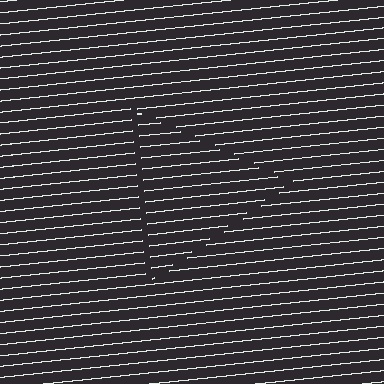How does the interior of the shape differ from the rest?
The interior of the shape contains the same grating, shifted by half a period — the contour is defined by the phase discontinuity where line-ends from the inner and outer gratings abut.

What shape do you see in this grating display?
An illusory triangle. The interior of the shape contains the same grating, shifted by half a period — the contour is defined by the phase discontinuity where line-ends from the inner and outer gratings abut.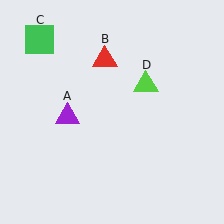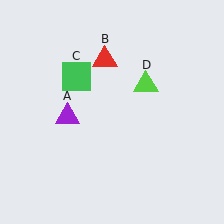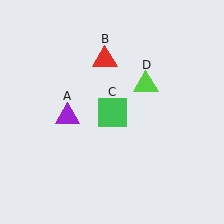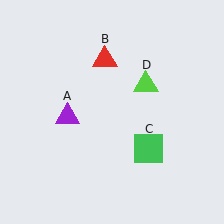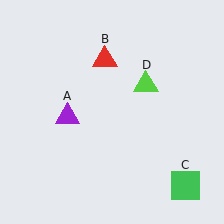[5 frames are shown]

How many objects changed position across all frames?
1 object changed position: green square (object C).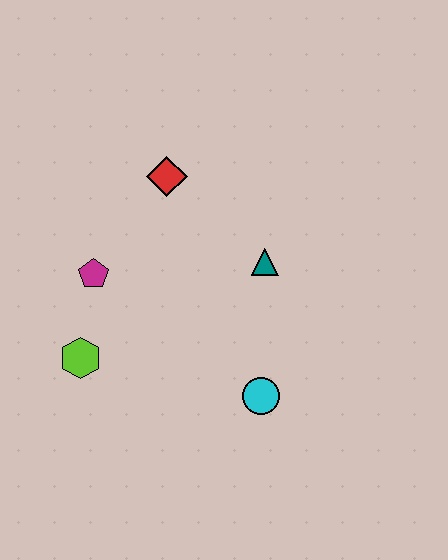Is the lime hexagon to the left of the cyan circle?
Yes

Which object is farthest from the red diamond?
The cyan circle is farthest from the red diamond.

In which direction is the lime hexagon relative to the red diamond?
The lime hexagon is below the red diamond.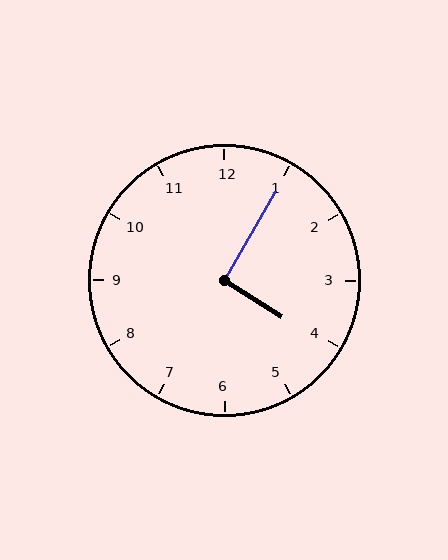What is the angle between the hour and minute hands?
Approximately 92 degrees.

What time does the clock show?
4:05.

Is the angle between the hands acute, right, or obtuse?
It is right.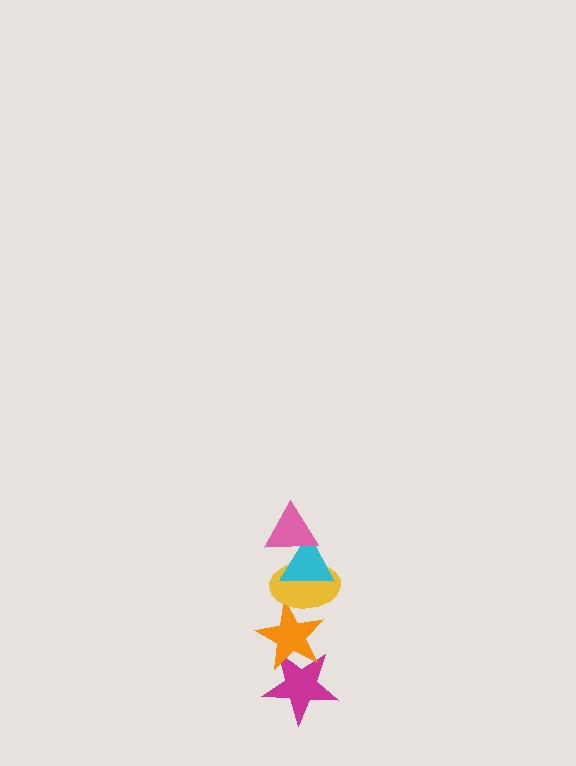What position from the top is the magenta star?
The magenta star is 5th from the top.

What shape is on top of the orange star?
The yellow ellipse is on top of the orange star.